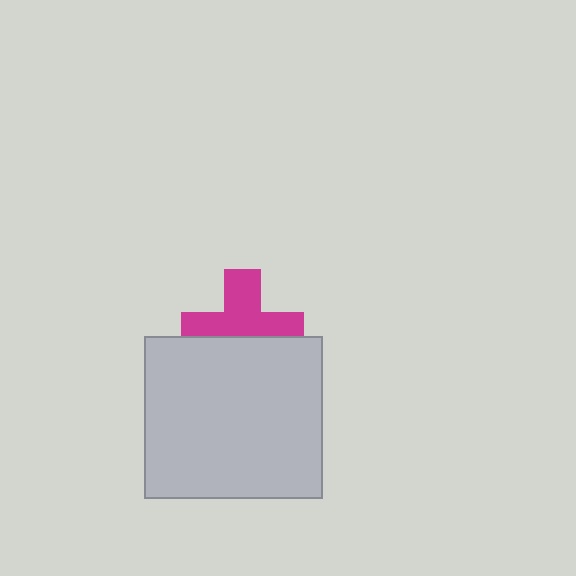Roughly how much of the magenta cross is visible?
About half of it is visible (roughly 57%).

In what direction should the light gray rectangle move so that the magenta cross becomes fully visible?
The light gray rectangle should move down. That is the shortest direction to clear the overlap and leave the magenta cross fully visible.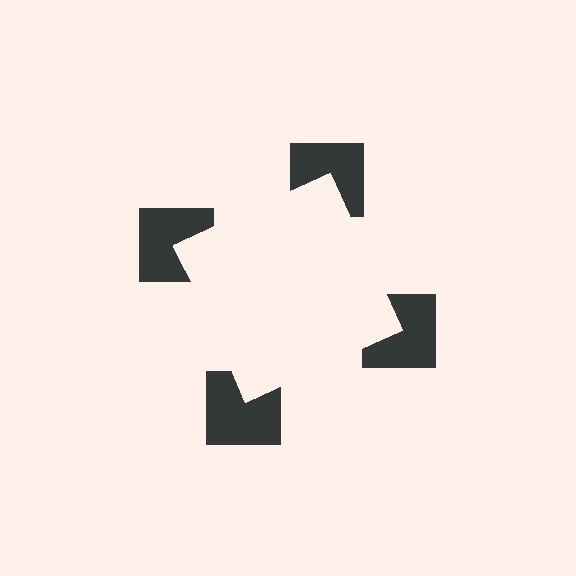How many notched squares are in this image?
There are 4 — one at each vertex of the illusory square.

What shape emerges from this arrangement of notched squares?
An illusory square — its edges are inferred from the aligned wedge cuts in the notched squares, not physically drawn.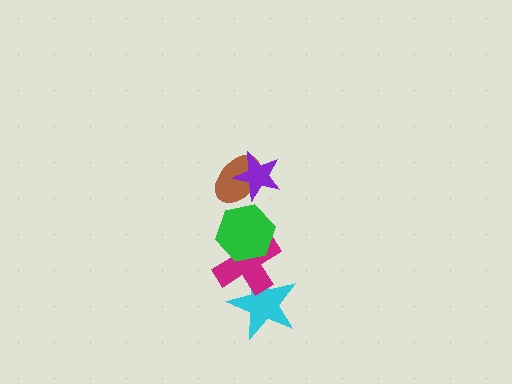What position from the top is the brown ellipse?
The brown ellipse is 2nd from the top.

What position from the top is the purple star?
The purple star is 1st from the top.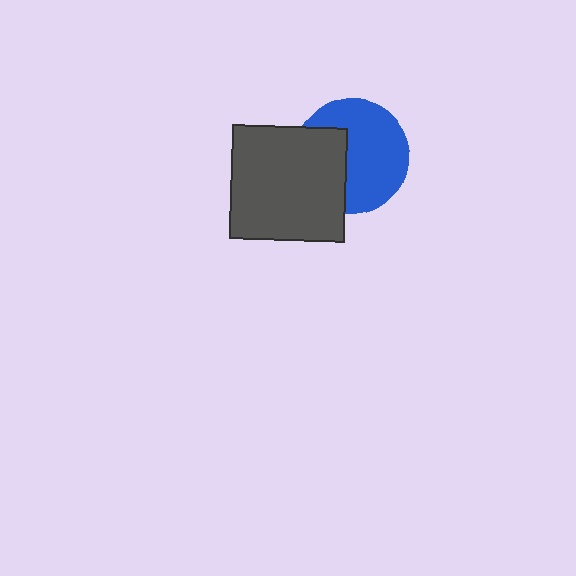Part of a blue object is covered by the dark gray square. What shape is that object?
It is a circle.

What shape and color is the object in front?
The object in front is a dark gray square.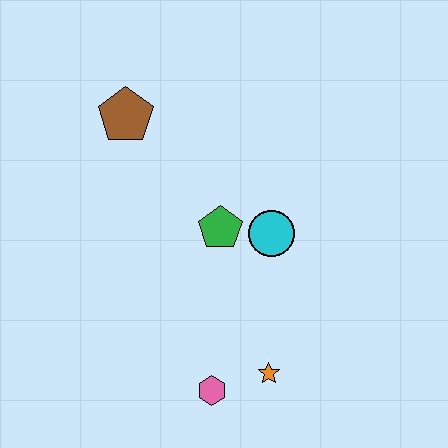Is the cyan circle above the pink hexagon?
Yes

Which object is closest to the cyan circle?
The green pentagon is closest to the cyan circle.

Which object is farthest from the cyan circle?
The brown pentagon is farthest from the cyan circle.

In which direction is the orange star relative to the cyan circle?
The orange star is below the cyan circle.